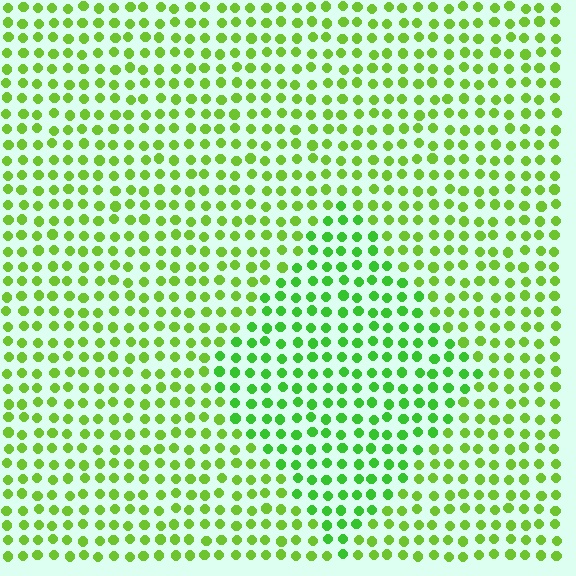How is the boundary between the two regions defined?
The boundary is defined purely by a slight shift in hue (about 22 degrees). Spacing, size, and orientation are identical on both sides.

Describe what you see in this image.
The image is filled with small lime elements in a uniform arrangement. A diamond-shaped region is visible where the elements are tinted to a slightly different hue, forming a subtle color boundary.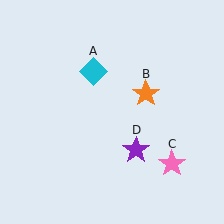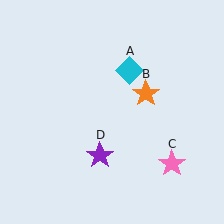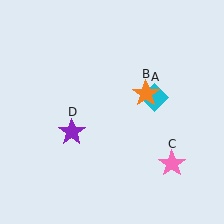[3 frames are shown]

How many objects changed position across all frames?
2 objects changed position: cyan diamond (object A), purple star (object D).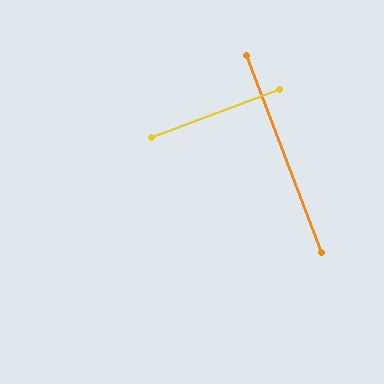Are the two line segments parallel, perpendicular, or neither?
Perpendicular — they meet at approximately 90°.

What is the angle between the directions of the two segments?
Approximately 90 degrees.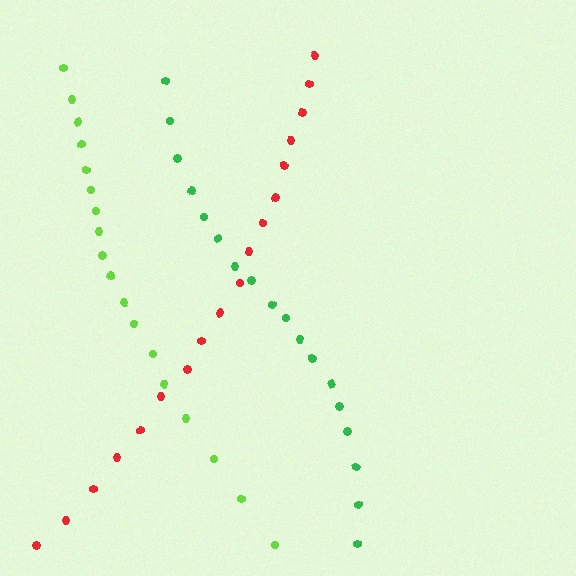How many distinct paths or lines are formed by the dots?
There are 3 distinct paths.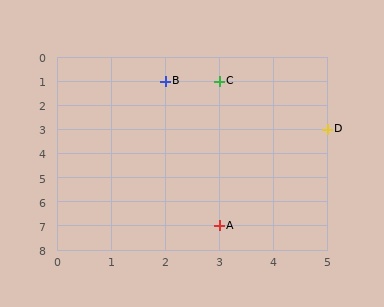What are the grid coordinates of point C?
Point C is at grid coordinates (3, 1).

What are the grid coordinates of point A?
Point A is at grid coordinates (3, 7).